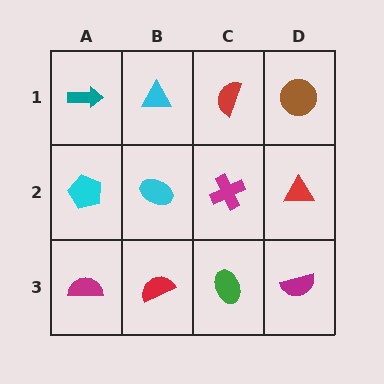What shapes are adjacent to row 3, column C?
A magenta cross (row 2, column C), a red semicircle (row 3, column B), a magenta semicircle (row 3, column D).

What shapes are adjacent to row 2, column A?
A teal arrow (row 1, column A), a magenta semicircle (row 3, column A), a cyan ellipse (row 2, column B).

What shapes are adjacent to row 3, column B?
A cyan ellipse (row 2, column B), a magenta semicircle (row 3, column A), a green ellipse (row 3, column C).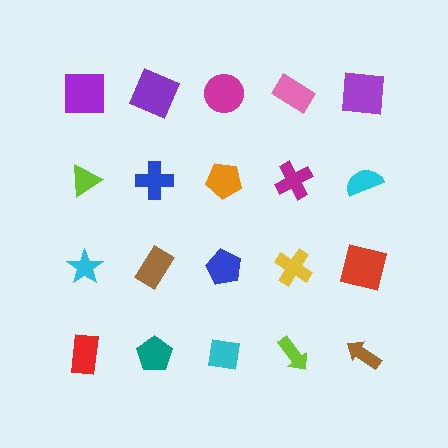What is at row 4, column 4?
A lime arrow.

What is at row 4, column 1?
A red rectangle.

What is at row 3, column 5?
A red square.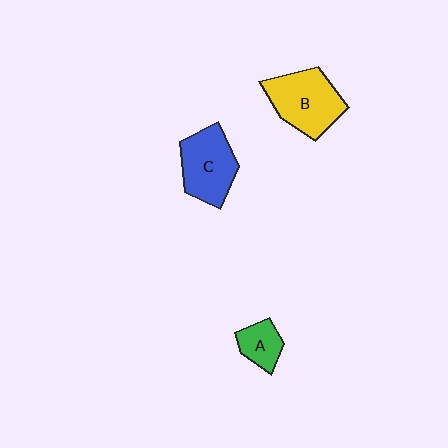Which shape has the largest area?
Shape B (yellow).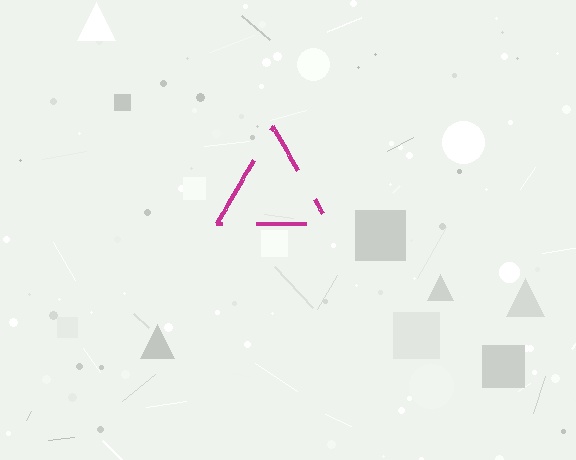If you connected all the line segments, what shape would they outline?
They would outline a triangle.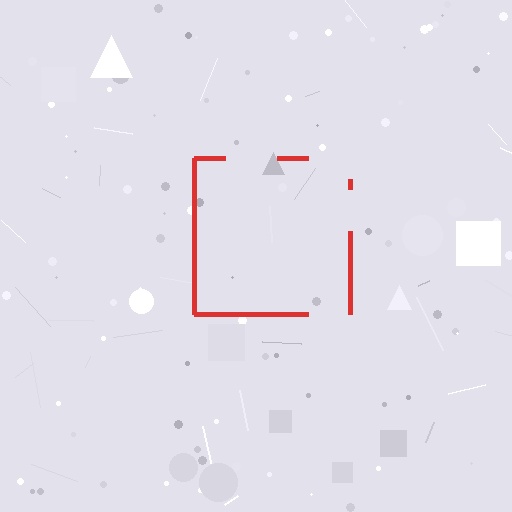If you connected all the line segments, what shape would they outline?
They would outline a square.